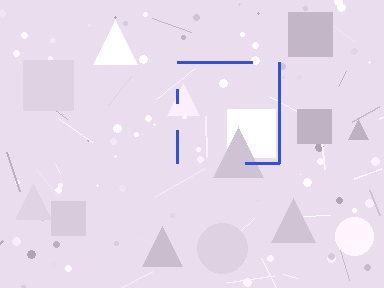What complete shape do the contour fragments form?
The contour fragments form a square.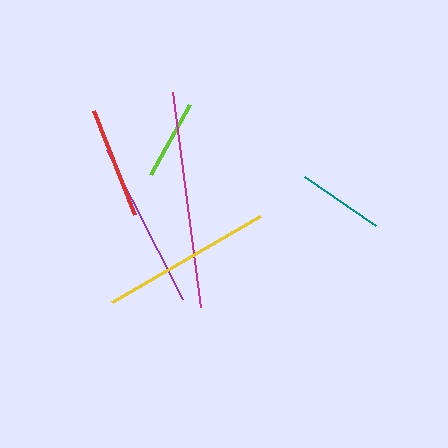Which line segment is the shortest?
The lime line is the shortest at approximately 80 pixels.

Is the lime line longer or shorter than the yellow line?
The yellow line is longer than the lime line.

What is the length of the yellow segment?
The yellow segment is approximately 171 pixels long.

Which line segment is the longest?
The magenta line is the longest at approximately 217 pixels.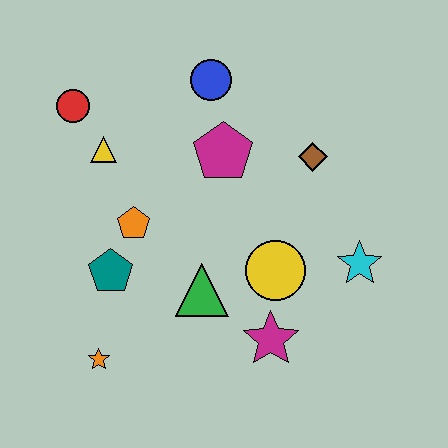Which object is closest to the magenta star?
The yellow circle is closest to the magenta star.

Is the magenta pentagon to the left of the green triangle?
No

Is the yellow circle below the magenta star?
No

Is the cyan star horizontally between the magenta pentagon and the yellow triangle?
No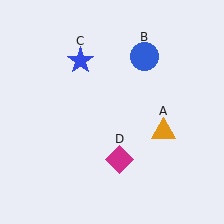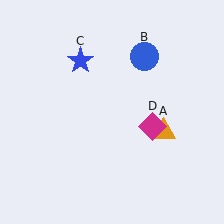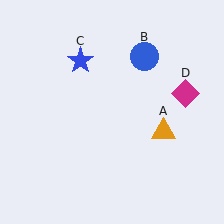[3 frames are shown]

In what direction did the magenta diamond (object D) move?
The magenta diamond (object D) moved up and to the right.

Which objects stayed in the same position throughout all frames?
Orange triangle (object A) and blue circle (object B) and blue star (object C) remained stationary.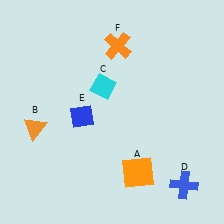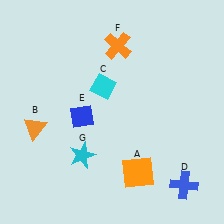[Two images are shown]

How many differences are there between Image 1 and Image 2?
There is 1 difference between the two images.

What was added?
A cyan star (G) was added in Image 2.